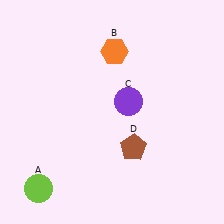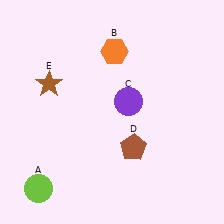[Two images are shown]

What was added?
A brown star (E) was added in Image 2.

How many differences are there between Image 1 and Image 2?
There is 1 difference between the two images.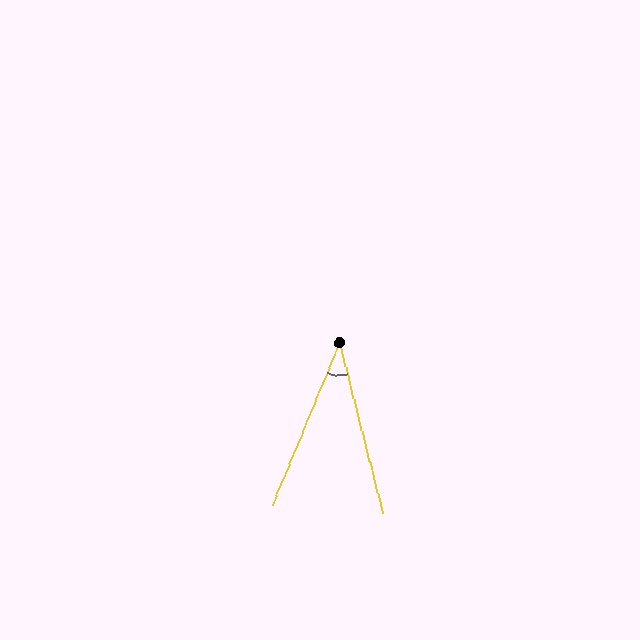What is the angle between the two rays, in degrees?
Approximately 37 degrees.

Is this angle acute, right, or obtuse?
It is acute.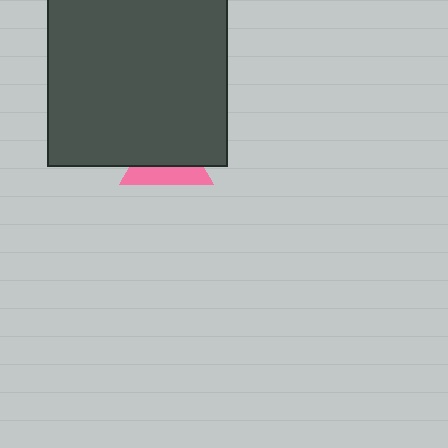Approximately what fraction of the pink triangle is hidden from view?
Roughly 61% of the pink triangle is hidden behind the dark gray rectangle.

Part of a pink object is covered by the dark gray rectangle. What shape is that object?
It is a triangle.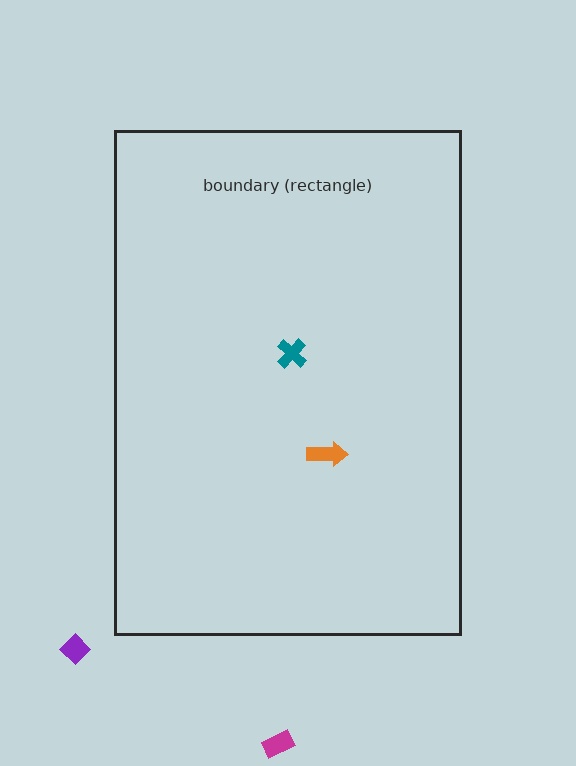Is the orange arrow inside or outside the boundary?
Inside.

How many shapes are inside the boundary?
2 inside, 2 outside.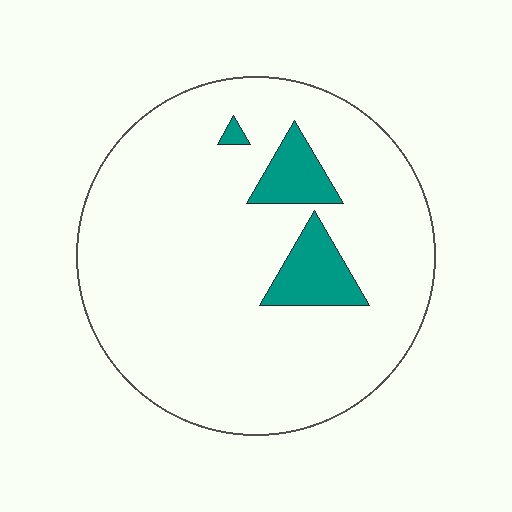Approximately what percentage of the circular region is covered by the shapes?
Approximately 10%.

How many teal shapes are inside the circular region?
3.